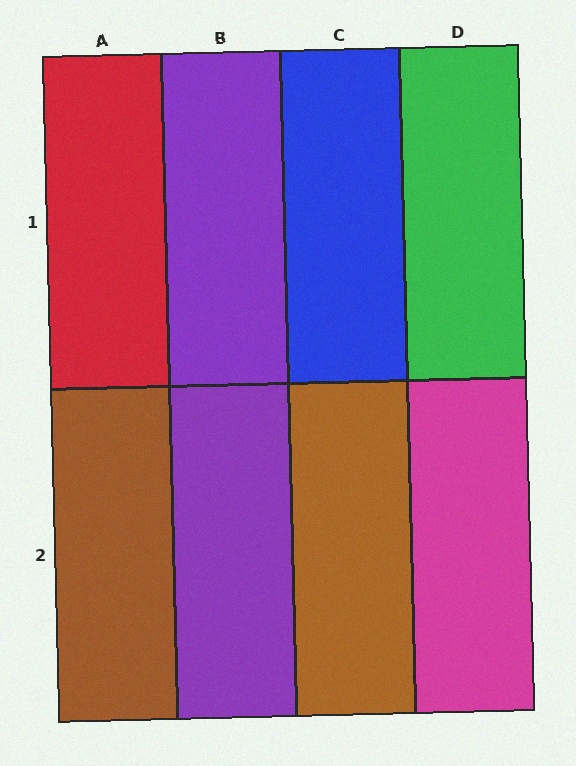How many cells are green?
1 cell is green.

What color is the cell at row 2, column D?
Magenta.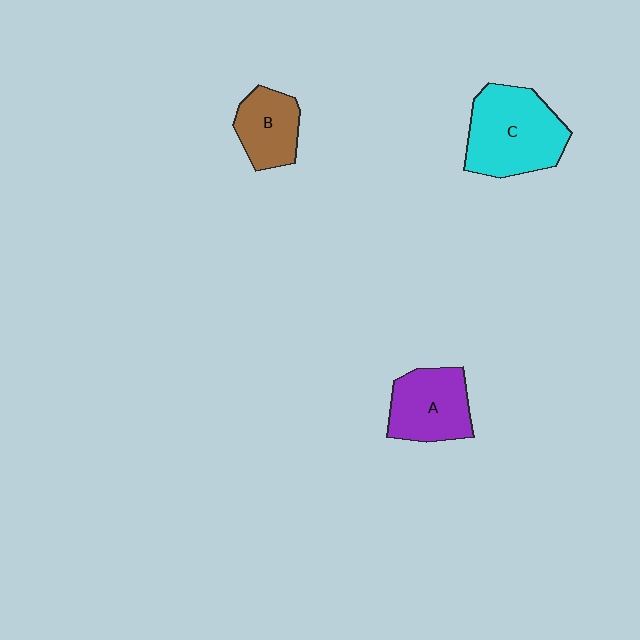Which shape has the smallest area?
Shape B (brown).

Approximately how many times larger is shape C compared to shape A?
Approximately 1.4 times.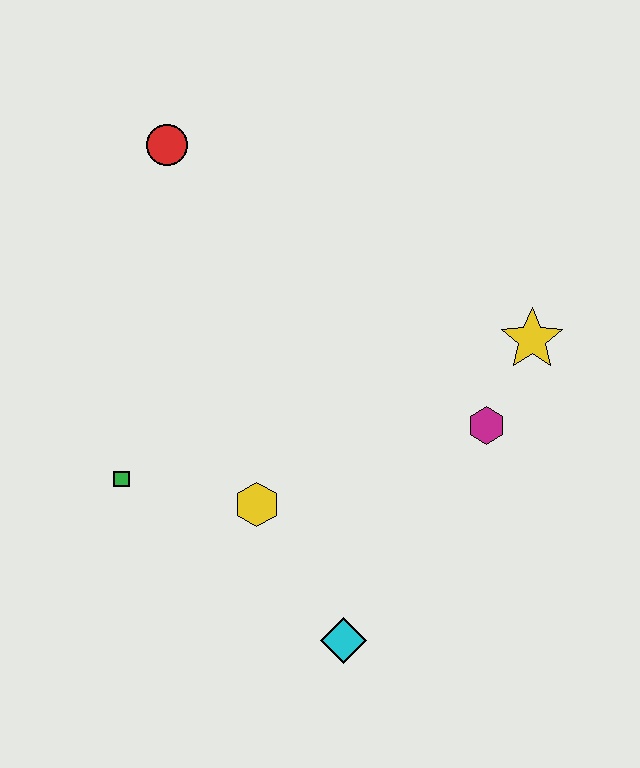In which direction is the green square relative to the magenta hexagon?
The green square is to the left of the magenta hexagon.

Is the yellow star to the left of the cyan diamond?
No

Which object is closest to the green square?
The yellow hexagon is closest to the green square.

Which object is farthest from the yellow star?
The green square is farthest from the yellow star.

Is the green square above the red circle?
No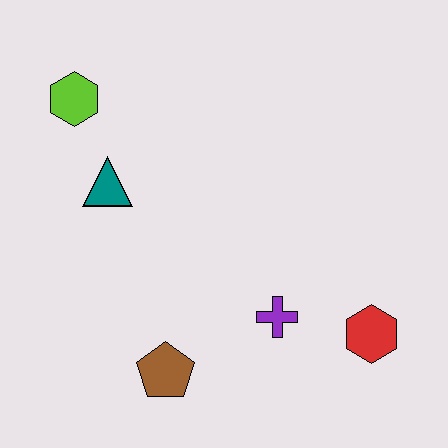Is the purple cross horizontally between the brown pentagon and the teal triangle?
No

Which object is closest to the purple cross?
The red hexagon is closest to the purple cross.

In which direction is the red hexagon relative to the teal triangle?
The red hexagon is to the right of the teal triangle.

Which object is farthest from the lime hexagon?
The red hexagon is farthest from the lime hexagon.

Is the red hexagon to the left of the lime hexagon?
No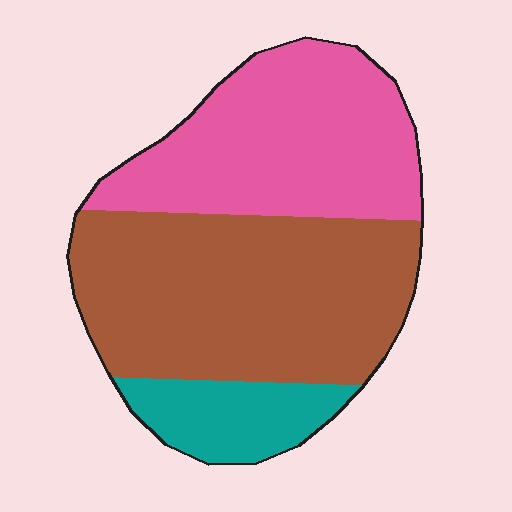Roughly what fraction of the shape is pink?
Pink covers roughly 35% of the shape.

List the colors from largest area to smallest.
From largest to smallest: brown, pink, teal.